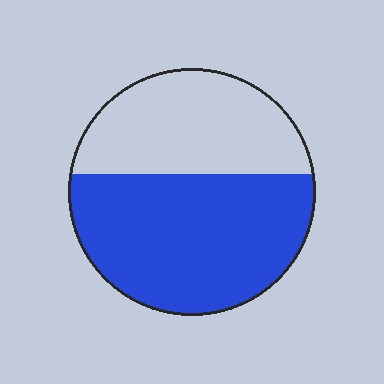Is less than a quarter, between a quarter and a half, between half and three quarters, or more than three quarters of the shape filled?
Between half and three quarters.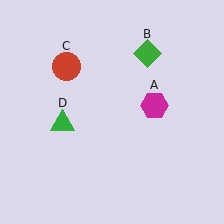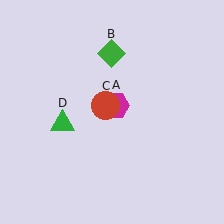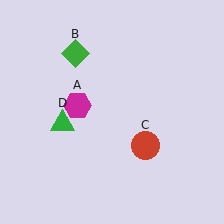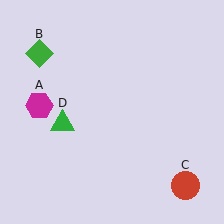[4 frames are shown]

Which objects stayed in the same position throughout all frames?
Green triangle (object D) remained stationary.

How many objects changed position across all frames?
3 objects changed position: magenta hexagon (object A), green diamond (object B), red circle (object C).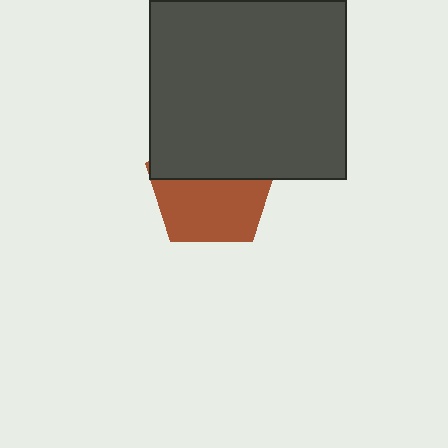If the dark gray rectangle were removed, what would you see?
You would see the complete brown pentagon.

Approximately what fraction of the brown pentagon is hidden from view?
Roughly 45% of the brown pentagon is hidden behind the dark gray rectangle.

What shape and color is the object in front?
The object in front is a dark gray rectangle.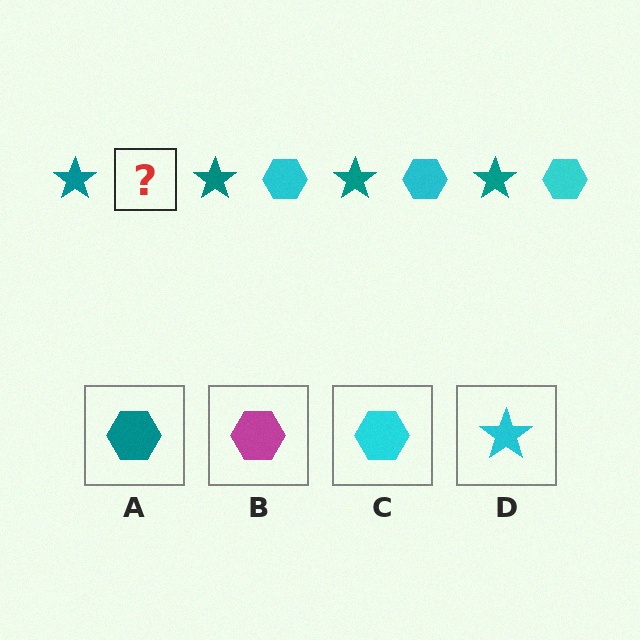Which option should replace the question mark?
Option C.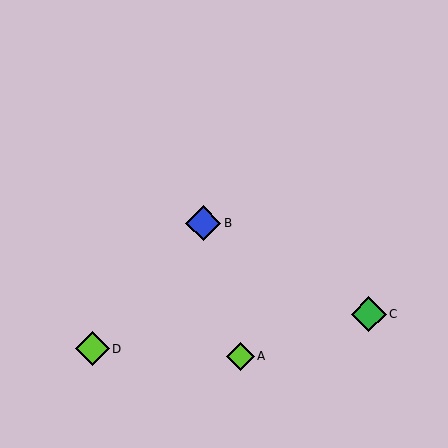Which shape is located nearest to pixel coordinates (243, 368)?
The lime diamond (labeled A) at (240, 356) is nearest to that location.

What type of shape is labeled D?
Shape D is a lime diamond.